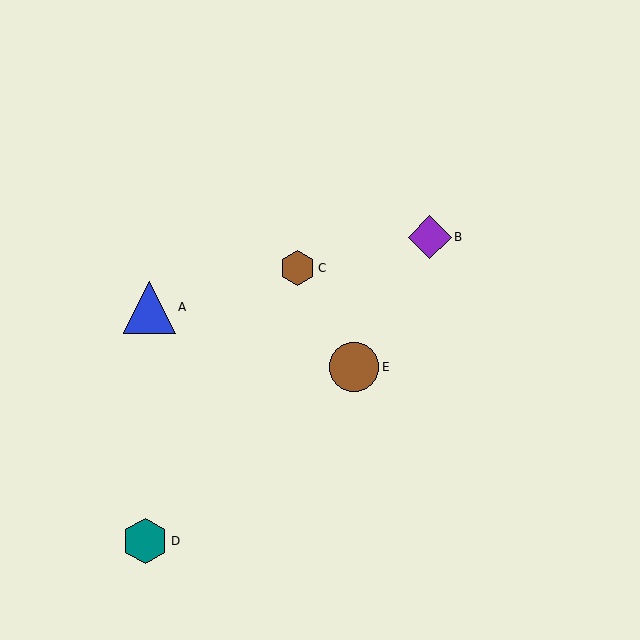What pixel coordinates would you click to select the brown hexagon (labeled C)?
Click at (297, 268) to select the brown hexagon C.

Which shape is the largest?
The blue triangle (labeled A) is the largest.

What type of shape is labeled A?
Shape A is a blue triangle.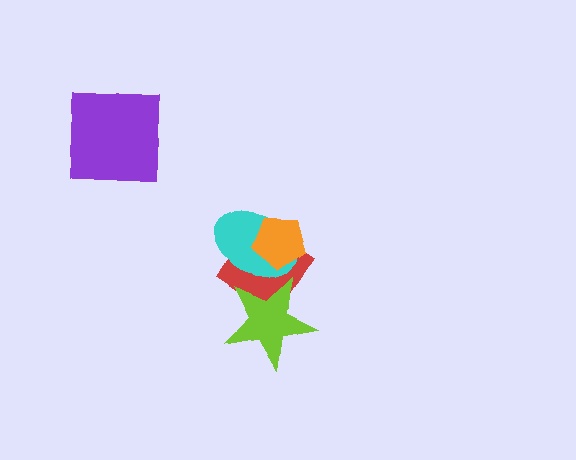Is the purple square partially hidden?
No, no other shape covers it.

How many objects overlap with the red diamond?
3 objects overlap with the red diamond.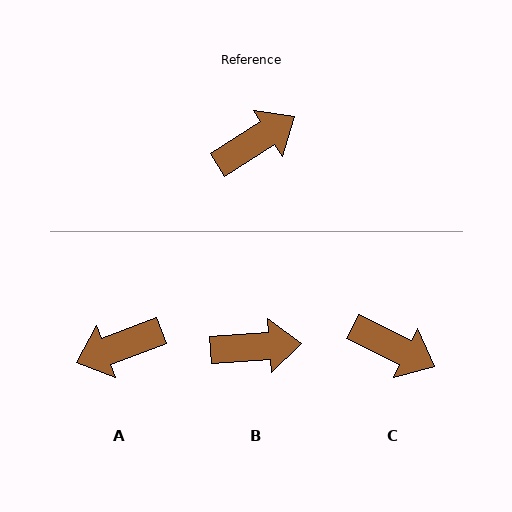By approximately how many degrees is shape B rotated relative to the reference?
Approximately 28 degrees clockwise.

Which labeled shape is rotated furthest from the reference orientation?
A, about 169 degrees away.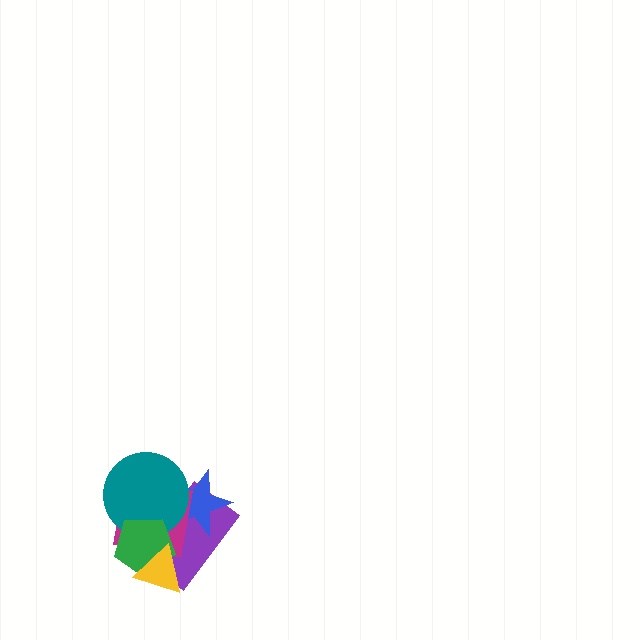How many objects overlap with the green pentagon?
4 objects overlap with the green pentagon.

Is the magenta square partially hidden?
Yes, it is partially covered by another shape.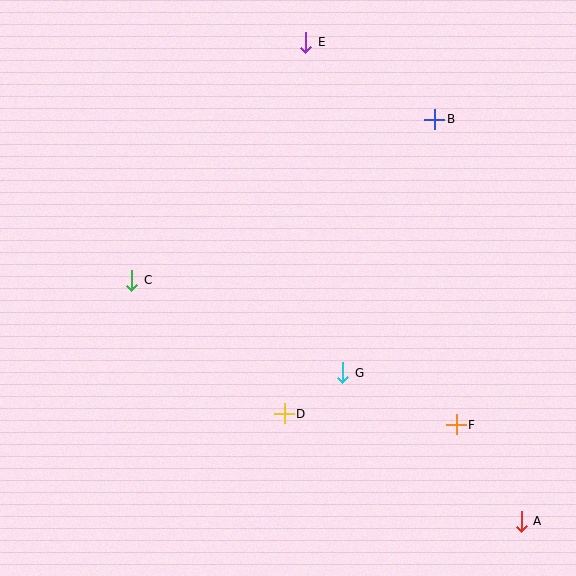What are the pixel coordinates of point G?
Point G is at (343, 373).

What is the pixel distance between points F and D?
The distance between F and D is 172 pixels.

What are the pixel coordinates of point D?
Point D is at (284, 414).